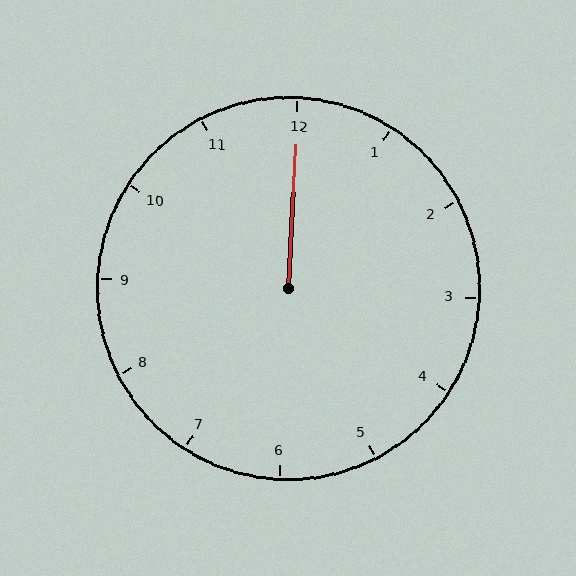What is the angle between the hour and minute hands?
Approximately 0 degrees.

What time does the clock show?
12:00.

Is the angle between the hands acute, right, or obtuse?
It is acute.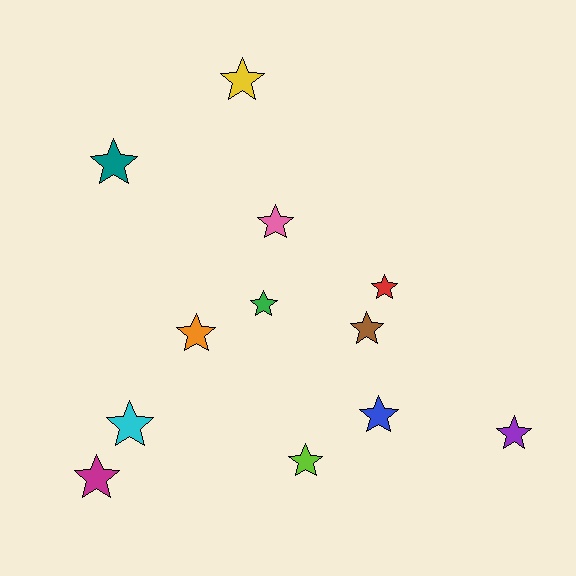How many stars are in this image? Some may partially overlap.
There are 12 stars.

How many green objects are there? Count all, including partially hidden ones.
There is 1 green object.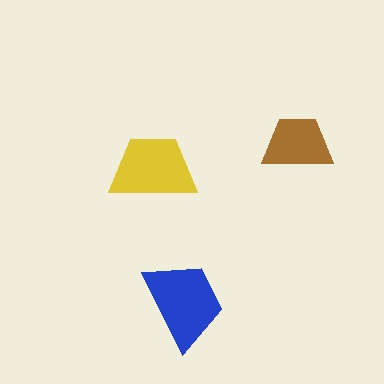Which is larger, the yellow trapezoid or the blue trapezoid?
The blue one.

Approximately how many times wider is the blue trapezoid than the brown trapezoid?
About 1.5 times wider.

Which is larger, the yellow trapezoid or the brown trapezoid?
The yellow one.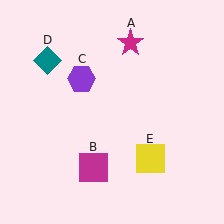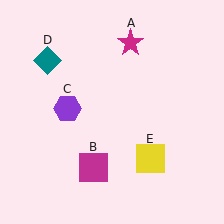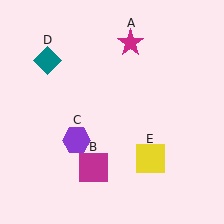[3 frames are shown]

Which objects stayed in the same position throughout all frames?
Magenta star (object A) and magenta square (object B) and teal diamond (object D) and yellow square (object E) remained stationary.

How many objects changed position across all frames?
1 object changed position: purple hexagon (object C).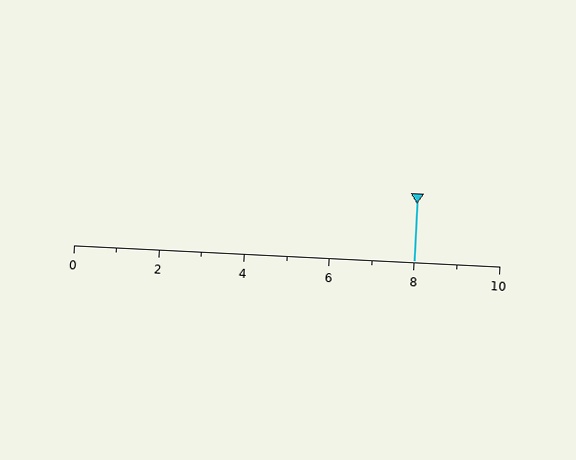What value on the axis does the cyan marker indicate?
The marker indicates approximately 8.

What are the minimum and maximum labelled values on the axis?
The axis runs from 0 to 10.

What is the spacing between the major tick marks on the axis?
The major ticks are spaced 2 apart.